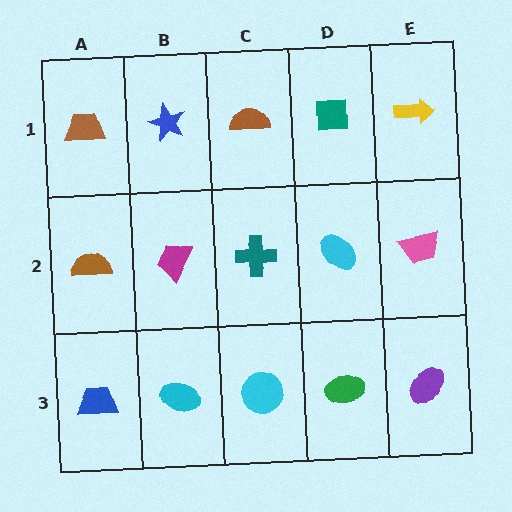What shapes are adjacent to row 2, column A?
A brown trapezoid (row 1, column A), a blue trapezoid (row 3, column A), a magenta trapezoid (row 2, column B).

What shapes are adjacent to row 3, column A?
A brown semicircle (row 2, column A), a cyan ellipse (row 3, column B).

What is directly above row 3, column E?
A pink trapezoid.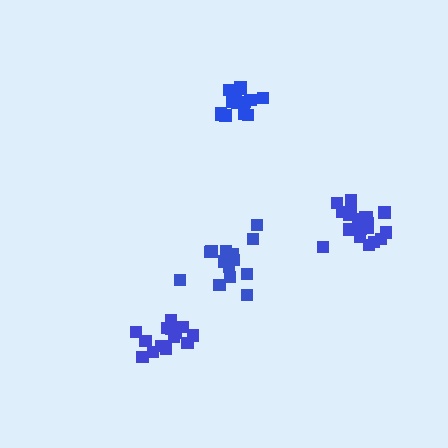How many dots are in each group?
Group 1: 20 dots, Group 2: 14 dots, Group 3: 15 dots, Group 4: 15 dots (64 total).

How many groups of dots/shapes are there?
There are 4 groups.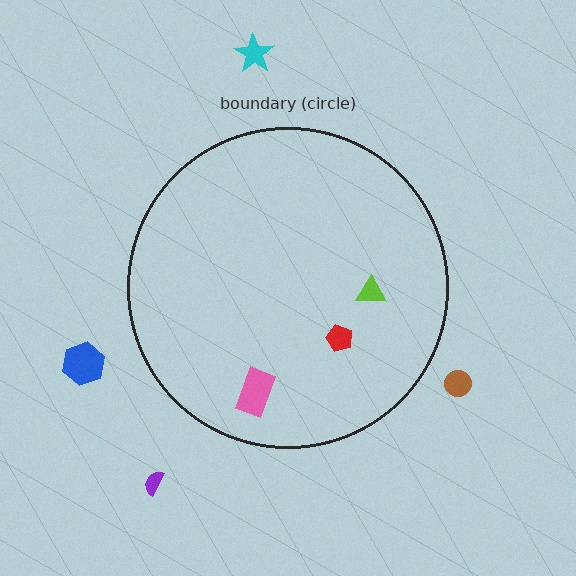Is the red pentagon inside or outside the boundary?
Inside.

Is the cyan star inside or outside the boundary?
Outside.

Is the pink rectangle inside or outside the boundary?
Inside.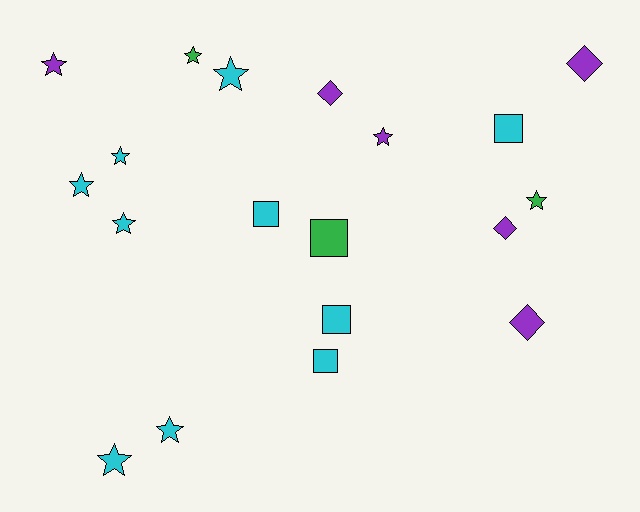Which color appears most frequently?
Cyan, with 10 objects.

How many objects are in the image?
There are 19 objects.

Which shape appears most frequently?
Star, with 10 objects.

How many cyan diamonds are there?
There are no cyan diamonds.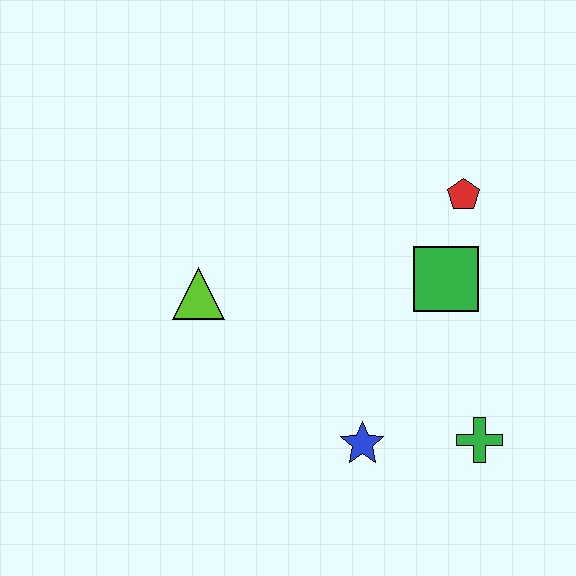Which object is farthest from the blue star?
The red pentagon is farthest from the blue star.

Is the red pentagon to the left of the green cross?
Yes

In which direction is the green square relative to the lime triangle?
The green square is to the right of the lime triangle.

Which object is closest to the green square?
The red pentagon is closest to the green square.